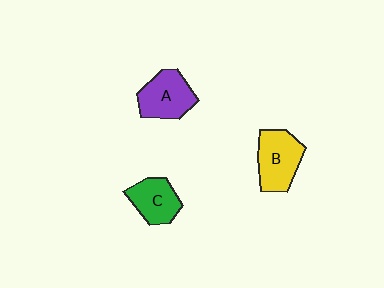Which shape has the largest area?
Shape B (yellow).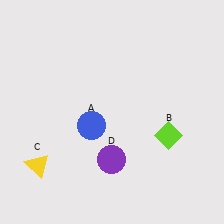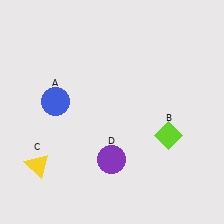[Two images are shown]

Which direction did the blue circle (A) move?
The blue circle (A) moved left.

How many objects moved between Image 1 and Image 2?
1 object moved between the two images.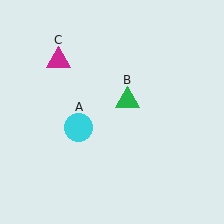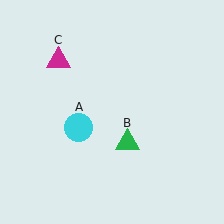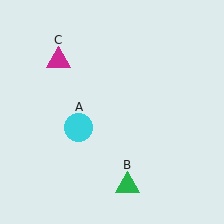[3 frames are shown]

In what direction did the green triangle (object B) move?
The green triangle (object B) moved down.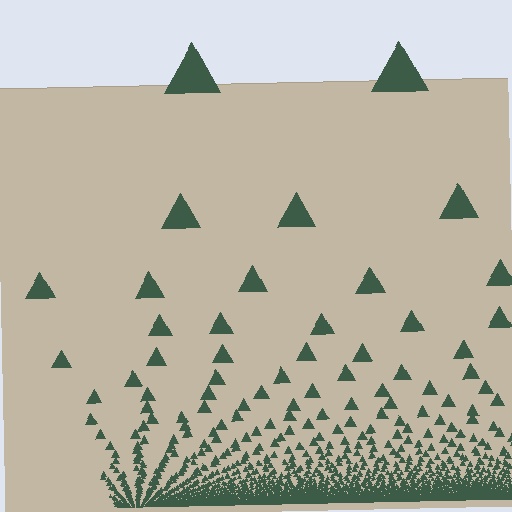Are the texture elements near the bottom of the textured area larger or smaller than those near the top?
Smaller. The gradient is inverted — elements near the bottom are smaller and denser.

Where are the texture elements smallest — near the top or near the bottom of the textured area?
Near the bottom.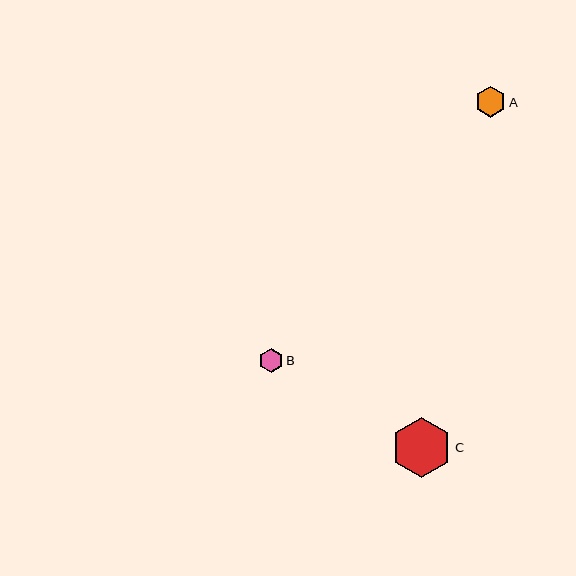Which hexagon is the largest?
Hexagon C is the largest with a size of approximately 60 pixels.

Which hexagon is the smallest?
Hexagon B is the smallest with a size of approximately 24 pixels.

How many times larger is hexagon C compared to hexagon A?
Hexagon C is approximately 1.9 times the size of hexagon A.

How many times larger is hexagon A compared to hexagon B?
Hexagon A is approximately 1.3 times the size of hexagon B.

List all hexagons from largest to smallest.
From largest to smallest: C, A, B.